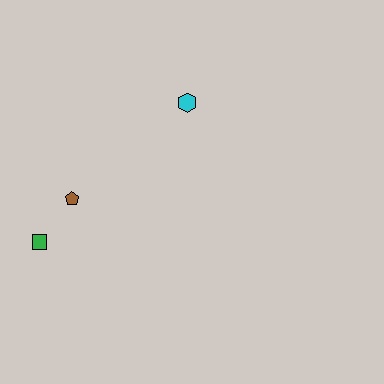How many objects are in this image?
There are 3 objects.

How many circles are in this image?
There are no circles.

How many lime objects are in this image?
There are no lime objects.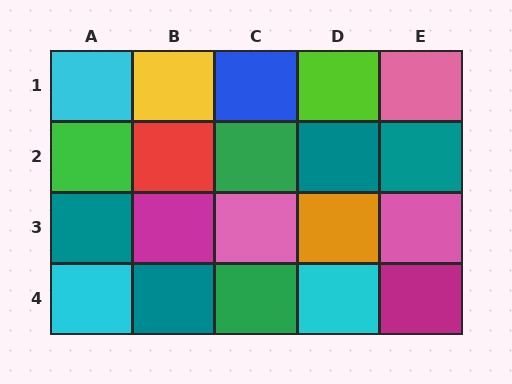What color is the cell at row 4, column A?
Cyan.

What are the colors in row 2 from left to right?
Green, red, green, teal, teal.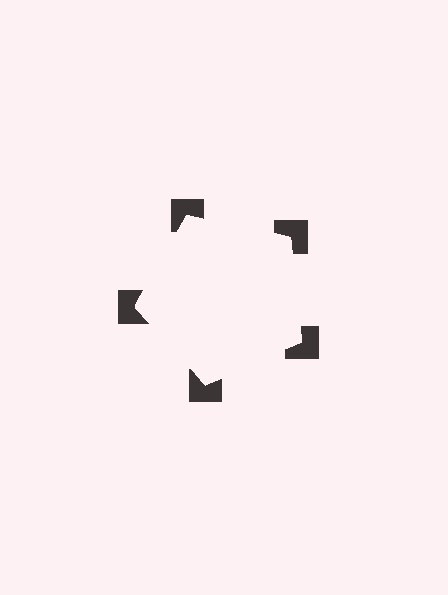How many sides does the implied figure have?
5 sides.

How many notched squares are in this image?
There are 5 — one at each vertex of the illusory pentagon.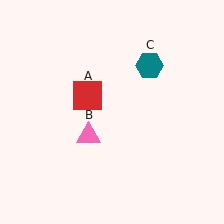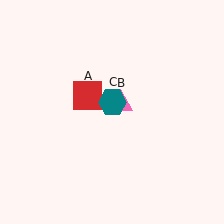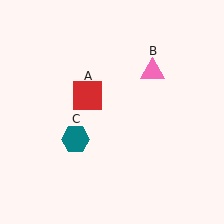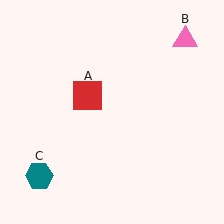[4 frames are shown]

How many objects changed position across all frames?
2 objects changed position: pink triangle (object B), teal hexagon (object C).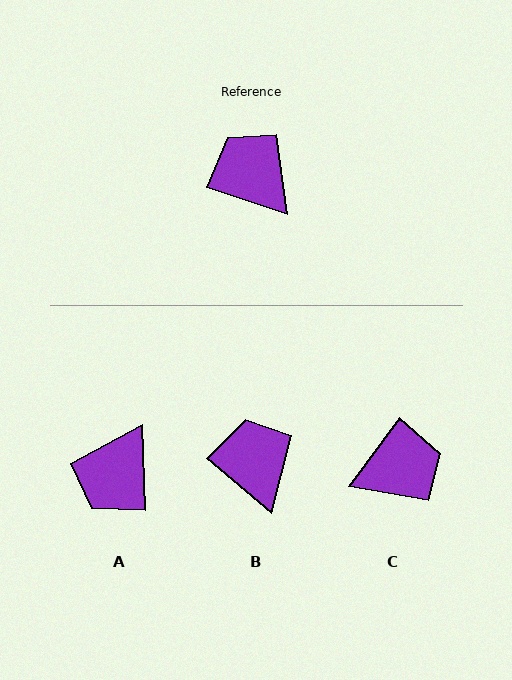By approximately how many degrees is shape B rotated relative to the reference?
Approximately 23 degrees clockwise.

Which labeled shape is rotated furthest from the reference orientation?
A, about 111 degrees away.